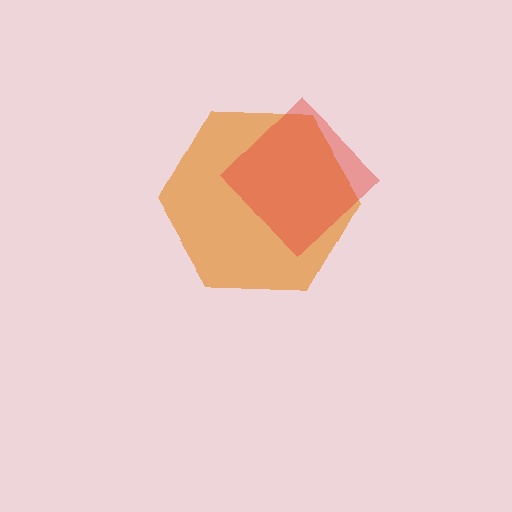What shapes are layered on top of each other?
The layered shapes are: an orange hexagon, a red diamond.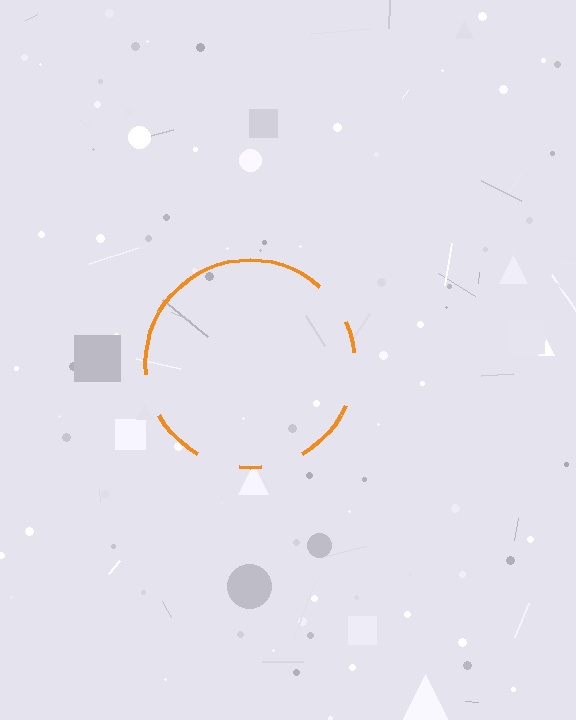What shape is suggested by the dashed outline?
The dashed outline suggests a circle.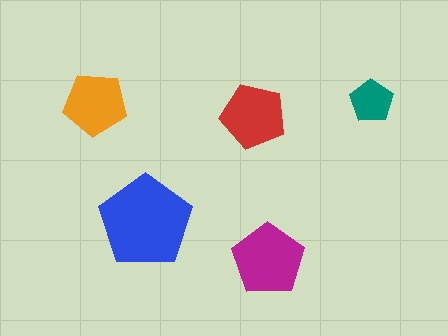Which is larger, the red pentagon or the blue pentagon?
The blue one.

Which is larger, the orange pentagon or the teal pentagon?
The orange one.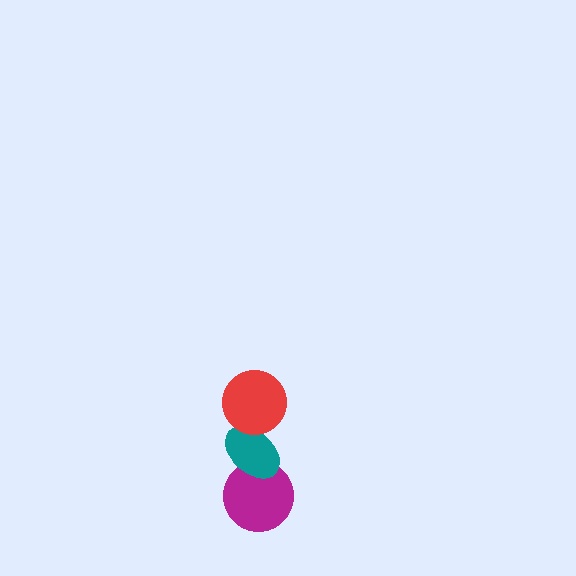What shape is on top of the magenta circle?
The teal ellipse is on top of the magenta circle.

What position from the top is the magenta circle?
The magenta circle is 3rd from the top.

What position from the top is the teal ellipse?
The teal ellipse is 2nd from the top.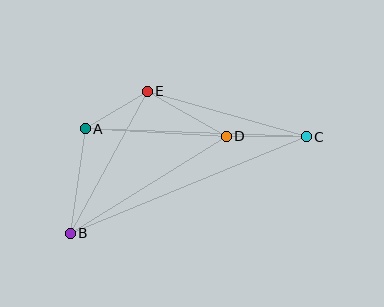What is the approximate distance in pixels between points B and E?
The distance between B and E is approximately 161 pixels.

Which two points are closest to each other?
Points A and E are closest to each other.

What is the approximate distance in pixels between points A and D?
The distance between A and D is approximately 141 pixels.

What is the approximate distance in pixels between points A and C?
The distance between A and C is approximately 221 pixels.